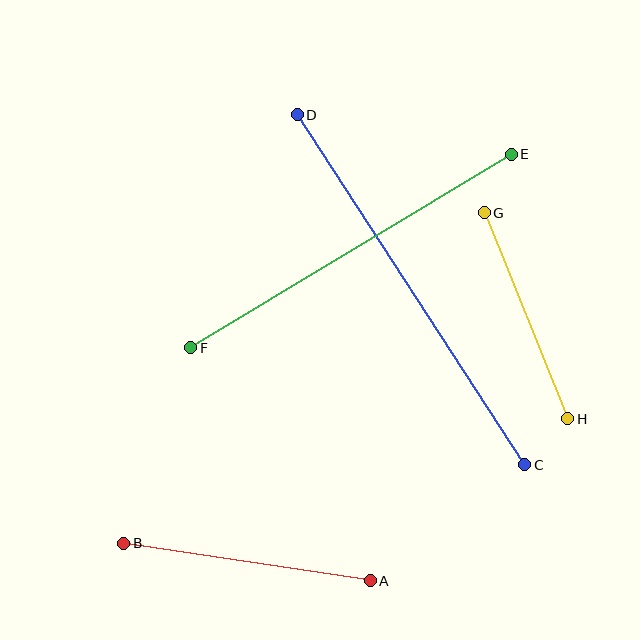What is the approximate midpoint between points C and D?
The midpoint is at approximately (411, 290) pixels.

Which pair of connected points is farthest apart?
Points C and D are farthest apart.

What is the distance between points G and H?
The distance is approximately 222 pixels.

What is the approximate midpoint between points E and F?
The midpoint is at approximately (351, 251) pixels.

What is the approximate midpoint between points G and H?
The midpoint is at approximately (526, 316) pixels.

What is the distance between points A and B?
The distance is approximately 249 pixels.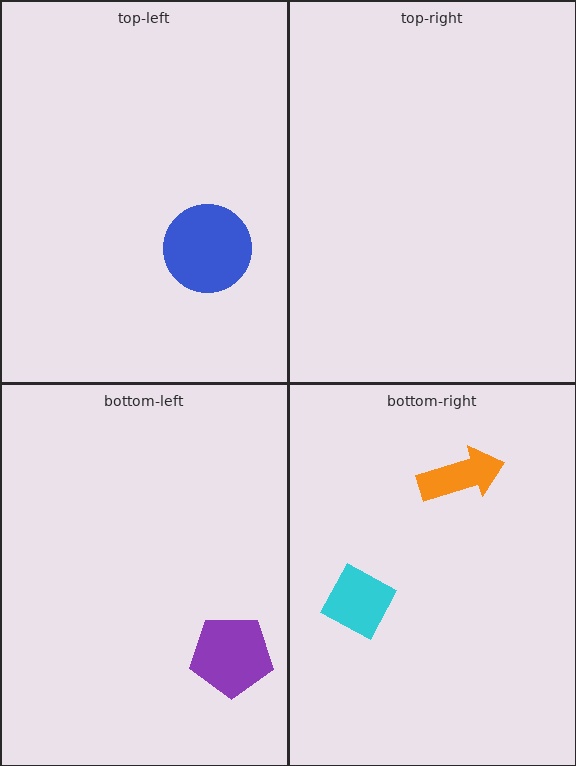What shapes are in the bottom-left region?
The purple pentagon.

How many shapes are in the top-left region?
1.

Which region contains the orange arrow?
The bottom-right region.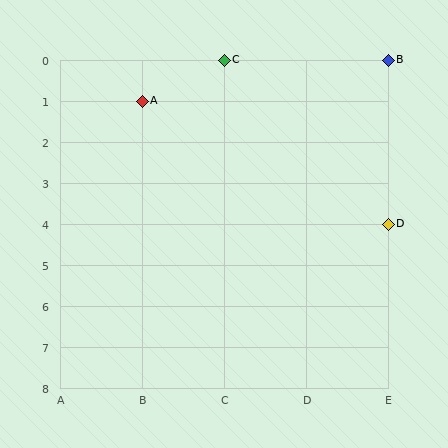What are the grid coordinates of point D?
Point D is at grid coordinates (E, 4).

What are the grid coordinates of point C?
Point C is at grid coordinates (C, 0).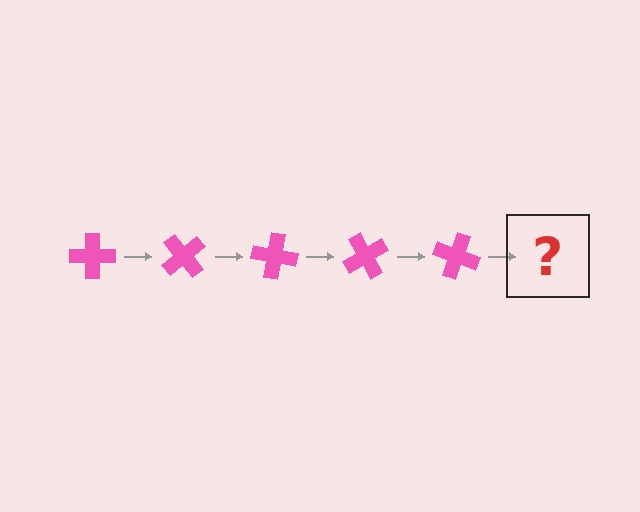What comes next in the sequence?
The next element should be a pink cross rotated 250 degrees.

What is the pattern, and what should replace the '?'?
The pattern is that the cross rotates 50 degrees each step. The '?' should be a pink cross rotated 250 degrees.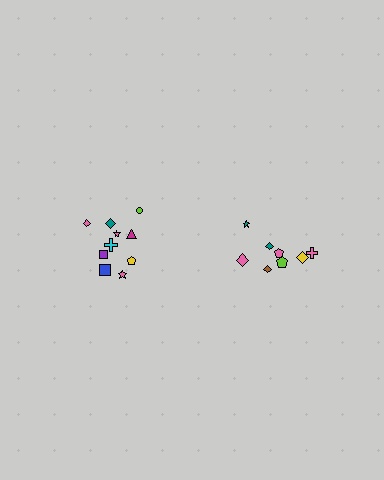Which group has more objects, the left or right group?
The left group.